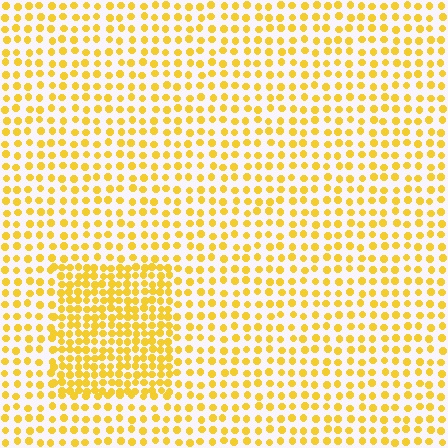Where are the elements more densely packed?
The elements are more densely packed inside the rectangle boundary.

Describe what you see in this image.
The image contains small yellow elements arranged at two different densities. A rectangle-shaped region is visible where the elements are more densely packed than the surrounding area.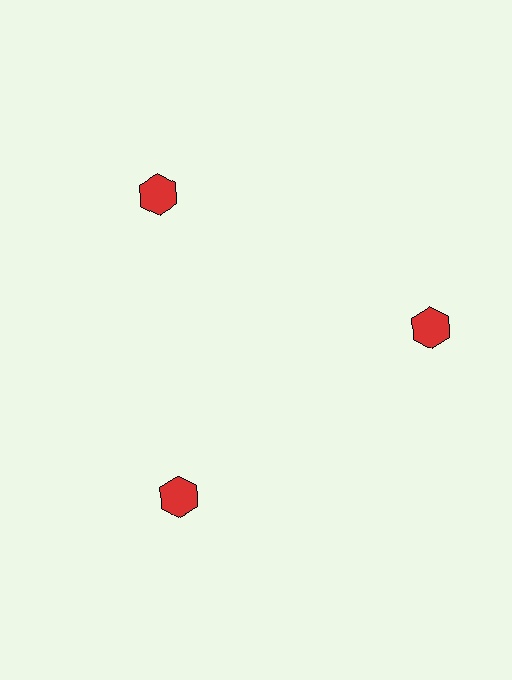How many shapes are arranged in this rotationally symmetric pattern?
There are 3 shapes, arranged in 3 groups of 1.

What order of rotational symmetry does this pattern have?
This pattern has 3-fold rotational symmetry.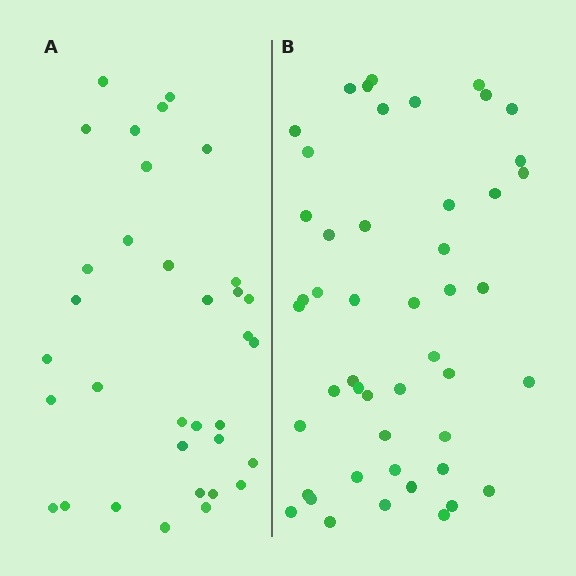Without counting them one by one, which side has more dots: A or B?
Region B (the right region) has more dots.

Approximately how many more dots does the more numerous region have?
Region B has approximately 15 more dots than region A.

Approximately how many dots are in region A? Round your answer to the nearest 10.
About 30 dots. (The exact count is 34, which rounds to 30.)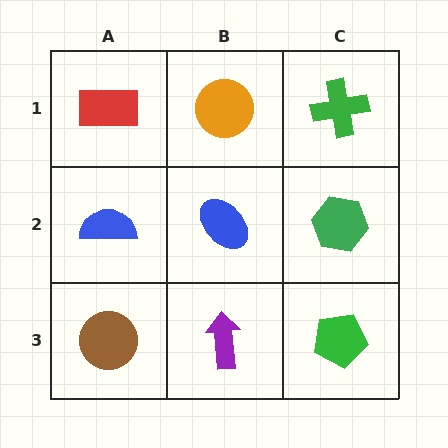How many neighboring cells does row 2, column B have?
4.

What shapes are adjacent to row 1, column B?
A blue ellipse (row 2, column B), a red rectangle (row 1, column A), a green cross (row 1, column C).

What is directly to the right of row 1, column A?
An orange circle.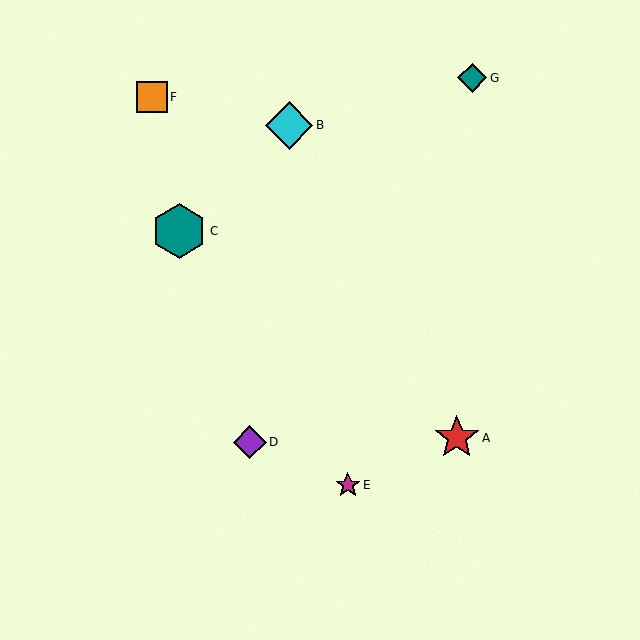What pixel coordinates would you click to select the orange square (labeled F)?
Click at (152, 97) to select the orange square F.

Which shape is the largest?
The teal hexagon (labeled C) is the largest.